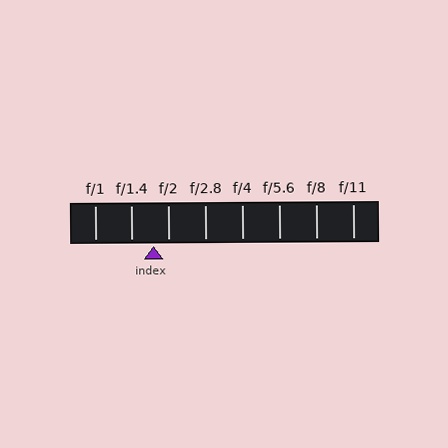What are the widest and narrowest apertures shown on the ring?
The widest aperture shown is f/1 and the narrowest is f/11.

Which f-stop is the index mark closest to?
The index mark is closest to f/2.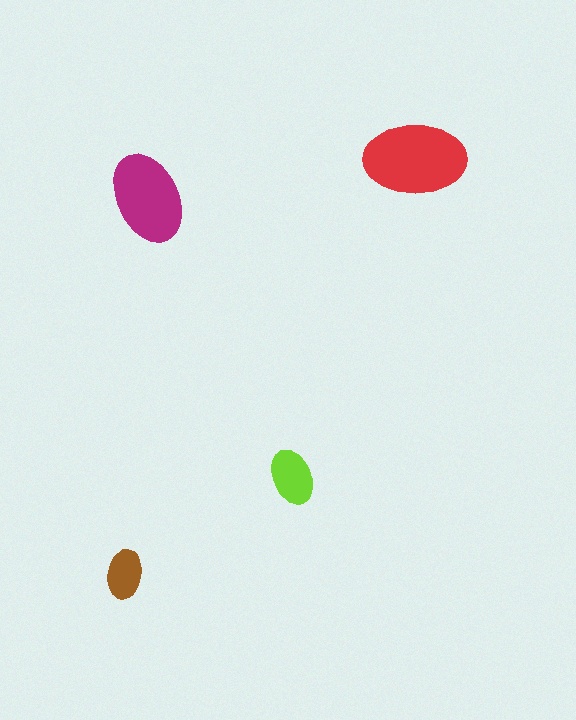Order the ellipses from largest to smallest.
the red one, the magenta one, the lime one, the brown one.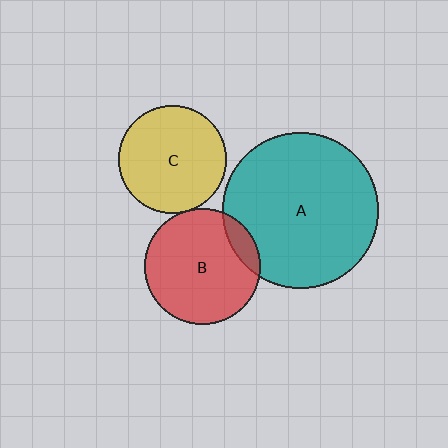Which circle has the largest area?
Circle A (teal).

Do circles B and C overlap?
Yes.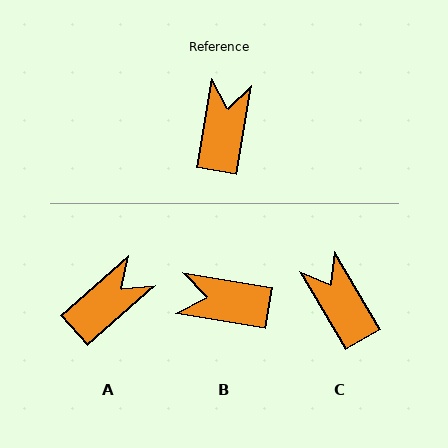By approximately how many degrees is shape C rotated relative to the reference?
Approximately 40 degrees counter-clockwise.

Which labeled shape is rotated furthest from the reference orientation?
B, about 90 degrees away.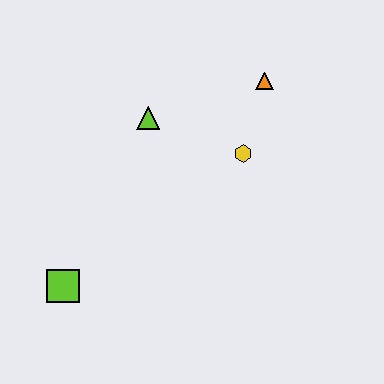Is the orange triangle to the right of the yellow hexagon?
Yes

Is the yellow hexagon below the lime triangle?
Yes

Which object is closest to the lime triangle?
The yellow hexagon is closest to the lime triangle.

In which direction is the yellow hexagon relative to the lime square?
The yellow hexagon is to the right of the lime square.